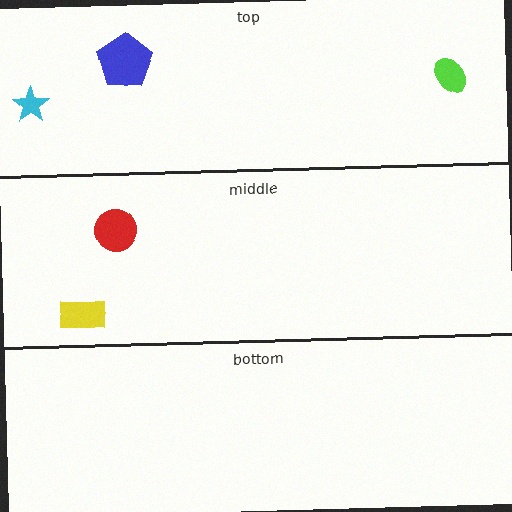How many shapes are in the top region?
3.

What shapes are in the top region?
The blue pentagon, the cyan star, the lime ellipse.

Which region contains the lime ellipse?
The top region.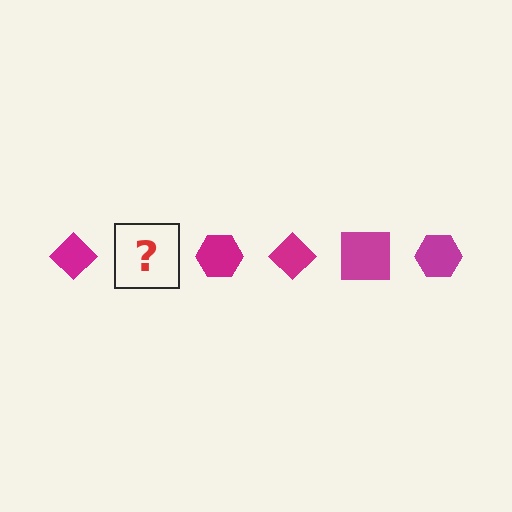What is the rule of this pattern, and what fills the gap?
The rule is that the pattern cycles through diamond, square, hexagon shapes in magenta. The gap should be filled with a magenta square.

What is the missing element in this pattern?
The missing element is a magenta square.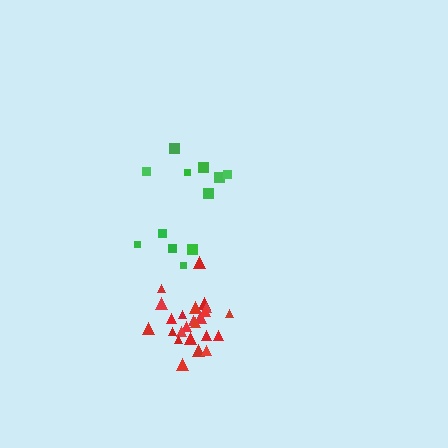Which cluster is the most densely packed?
Red.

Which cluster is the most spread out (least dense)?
Green.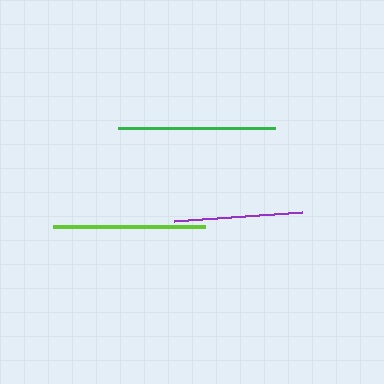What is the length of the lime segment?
The lime segment is approximately 152 pixels long.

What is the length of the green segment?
The green segment is approximately 157 pixels long.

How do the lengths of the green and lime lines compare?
The green and lime lines are approximately the same length.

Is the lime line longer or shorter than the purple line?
The lime line is longer than the purple line.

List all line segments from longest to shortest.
From longest to shortest: green, lime, purple.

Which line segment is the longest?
The green line is the longest at approximately 157 pixels.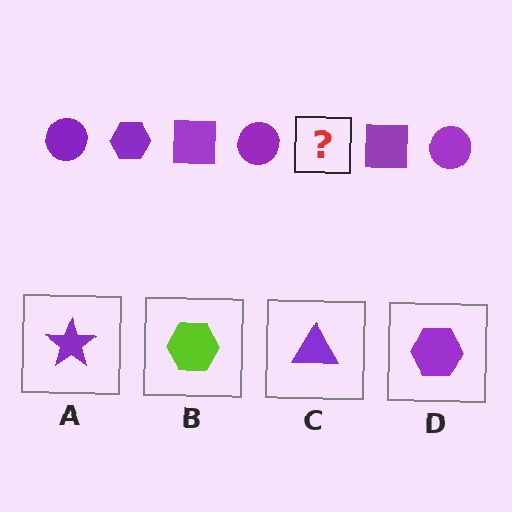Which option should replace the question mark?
Option D.